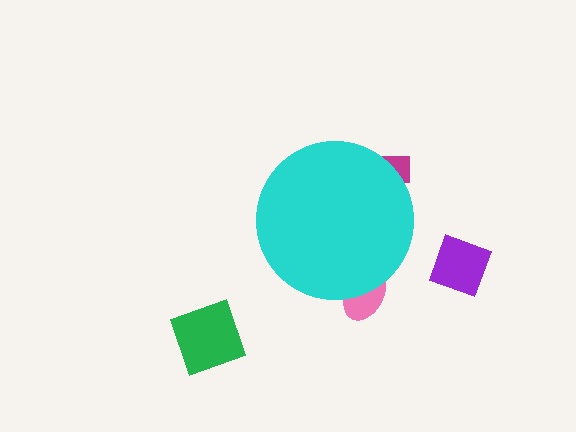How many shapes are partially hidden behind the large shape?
2 shapes are partially hidden.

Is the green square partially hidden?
No, the green square is fully visible.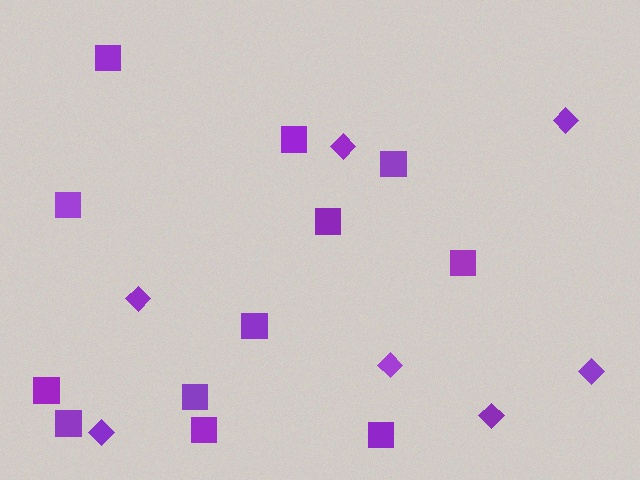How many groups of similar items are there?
There are 2 groups: one group of diamonds (7) and one group of squares (12).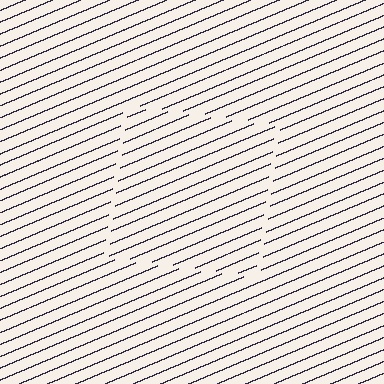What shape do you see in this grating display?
An illusory square. The interior of the shape contains the same grating, shifted by half a period — the contour is defined by the phase discontinuity where line-ends from the inner and outer gratings abut.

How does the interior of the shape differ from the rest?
The interior of the shape contains the same grating, shifted by half a period — the contour is defined by the phase discontinuity where line-ends from the inner and outer gratings abut.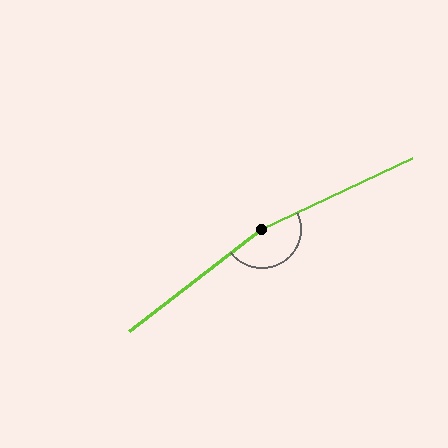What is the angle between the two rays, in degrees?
Approximately 168 degrees.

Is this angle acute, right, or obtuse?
It is obtuse.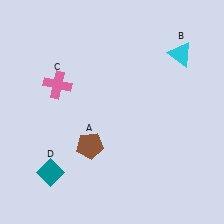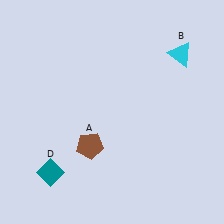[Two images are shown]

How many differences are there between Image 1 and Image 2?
There is 1 difference between the two images.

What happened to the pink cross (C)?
The pink cross (C) was removed in Image 2. It was in the top-left area of Image 1.